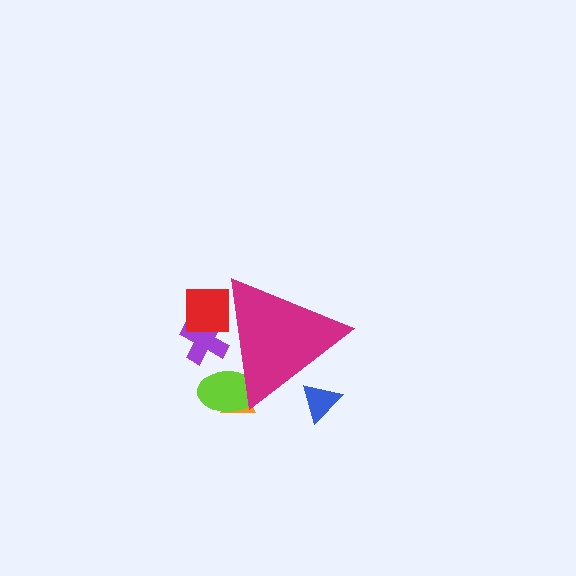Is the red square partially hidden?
Yes, the red square is partially hidden behind the magenta triangle.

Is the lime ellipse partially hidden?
Yes, the lime ellipse is partially hidden behind the magenta triangle.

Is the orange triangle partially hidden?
Yes, the orange triangle is partially hidden behind the magenta triangle.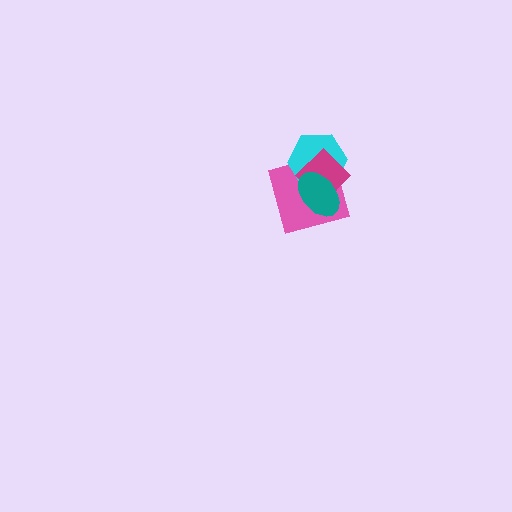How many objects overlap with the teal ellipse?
3 objects overlap with the teal ellipse.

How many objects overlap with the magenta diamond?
3 objects overlap with the magenta diamond.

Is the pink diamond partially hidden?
Yes, it is partially covered by another shape.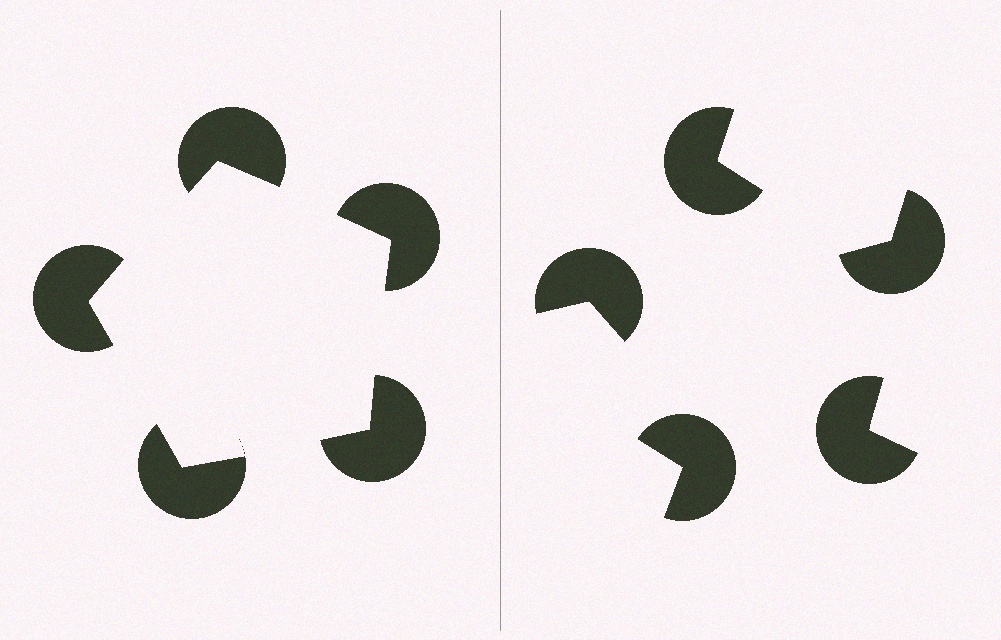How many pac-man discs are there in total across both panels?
10 — 5 on each side.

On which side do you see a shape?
An illusory pentagon appears on the left side. On the right side the wedge cuts are rotated, so no coherent shape forms.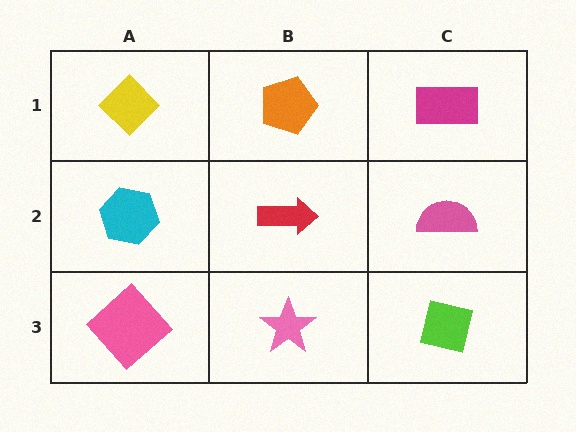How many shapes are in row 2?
3 shapes.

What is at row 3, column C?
A lime square.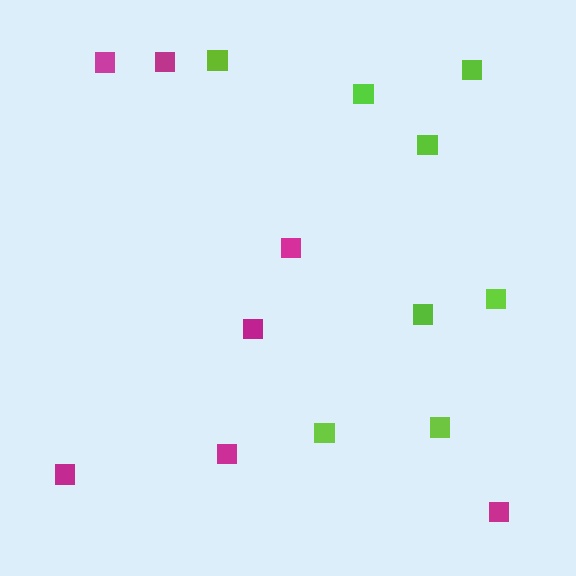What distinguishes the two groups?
There are 2 groups: one group of magenta squares (7) and one group of lime squares (8).